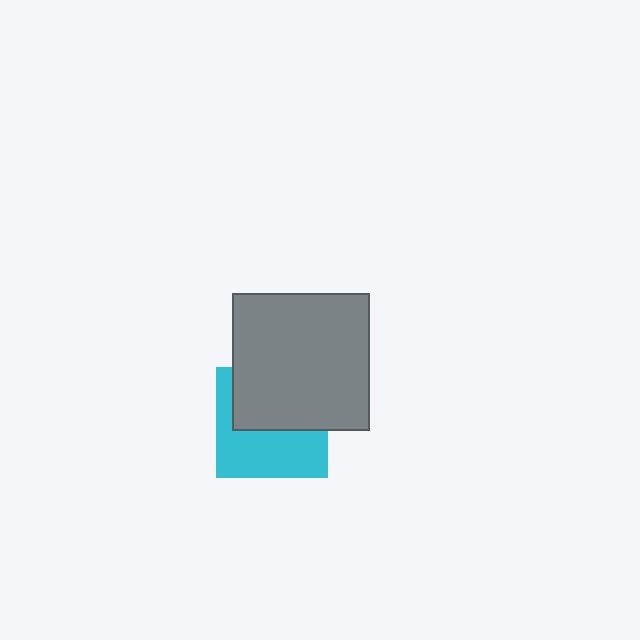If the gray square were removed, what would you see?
You would see the complete cyan square.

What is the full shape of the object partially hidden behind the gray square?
The partially hidden object is a cyan square.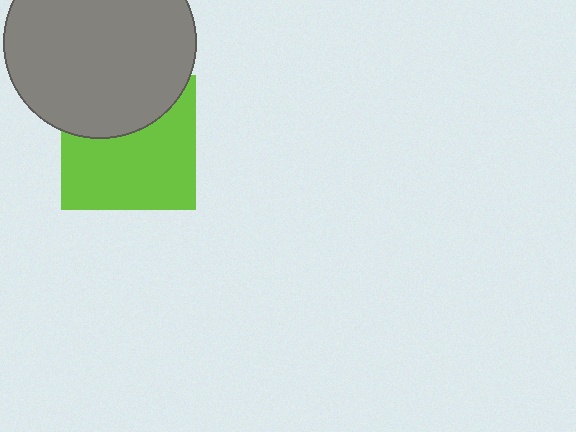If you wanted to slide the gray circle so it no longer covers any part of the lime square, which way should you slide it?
Slide it up — that is the most direct way to separate the two shapes.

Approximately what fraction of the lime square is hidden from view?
Roughly 37% of the lime square is hidden behind the gray circle.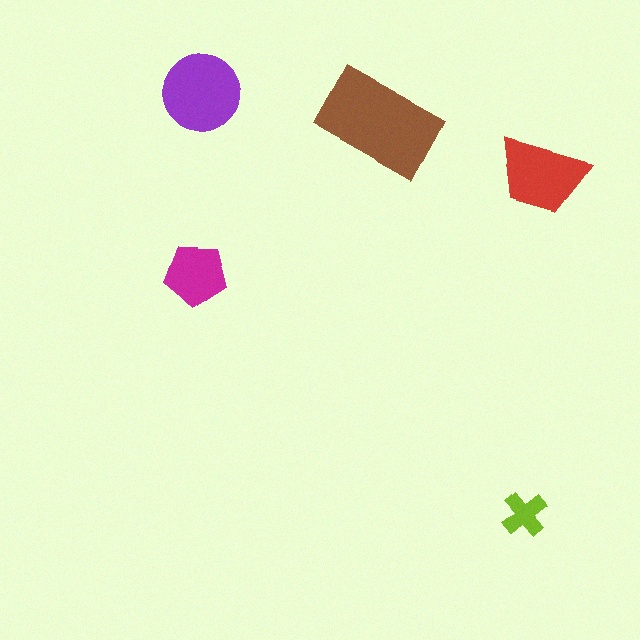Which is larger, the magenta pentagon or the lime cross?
The magenta pentagon.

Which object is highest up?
The purple circle is topmost.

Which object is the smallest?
The lime cross.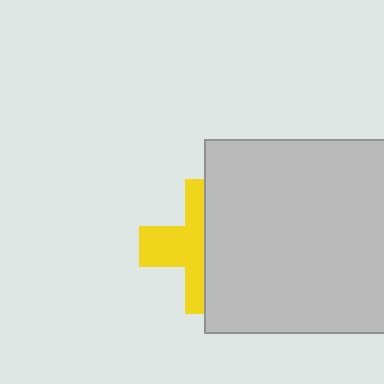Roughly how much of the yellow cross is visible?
About half of it is visible (roughly 47%).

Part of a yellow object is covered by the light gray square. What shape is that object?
It is a cross.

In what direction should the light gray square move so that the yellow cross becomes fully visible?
The light gray square should move right. That is the shortest direction to clear the overlap and leave the yellow cross fully visible.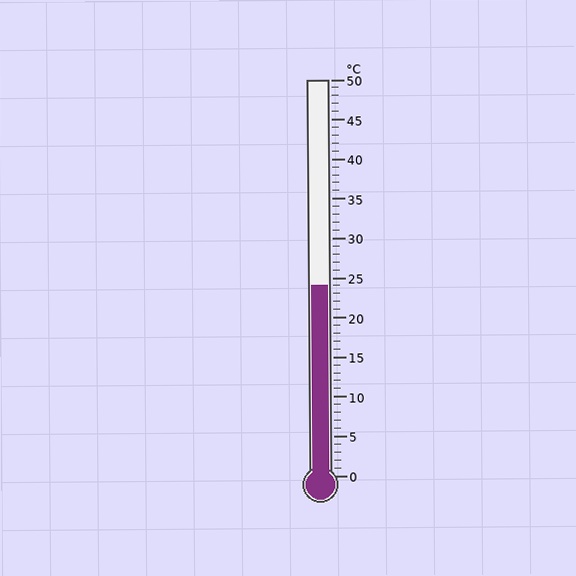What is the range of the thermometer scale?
The thermometer scale ranges from 0°C to 50°C.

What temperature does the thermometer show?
The thermometer shows approximately 24°C.